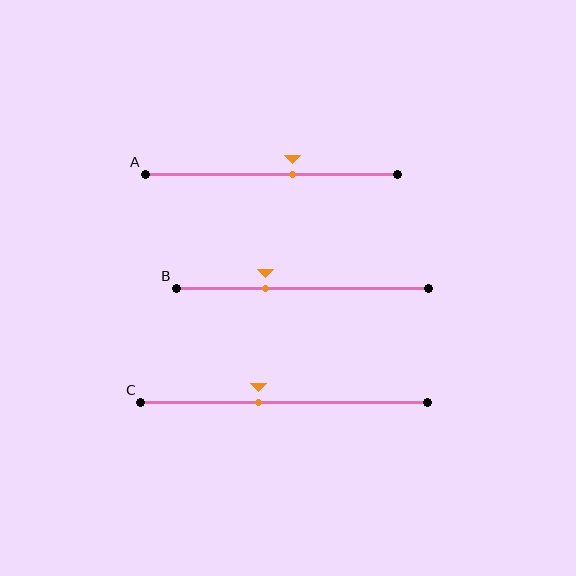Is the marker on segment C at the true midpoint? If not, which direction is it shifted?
No, the marker on segment C is shifted to the left by about 9% of the segment length.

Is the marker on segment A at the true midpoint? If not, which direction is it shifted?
No, the marker on segment A is shifted to the right by about 9% of the segment length.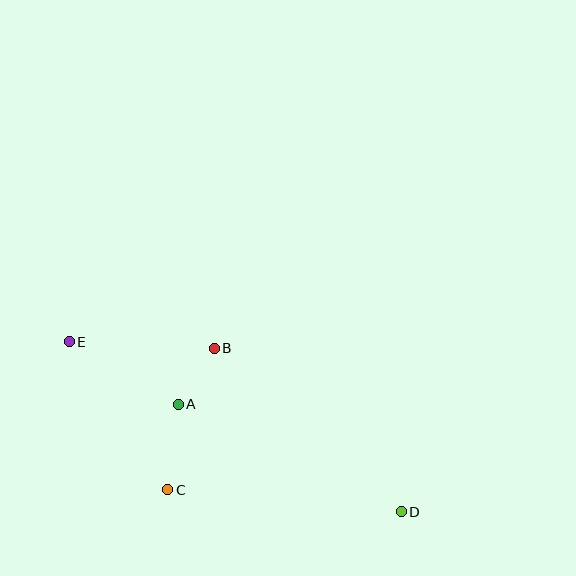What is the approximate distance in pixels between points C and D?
The distance between C and D is approximately 235 pixels.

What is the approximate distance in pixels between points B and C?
The distance between B and C is approximately 149 pixels.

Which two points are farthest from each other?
Points D and E are farthest from each other.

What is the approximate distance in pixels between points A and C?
The distance between A and C is approximately 86 pixels.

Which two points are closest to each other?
Points A and B are closest to each other.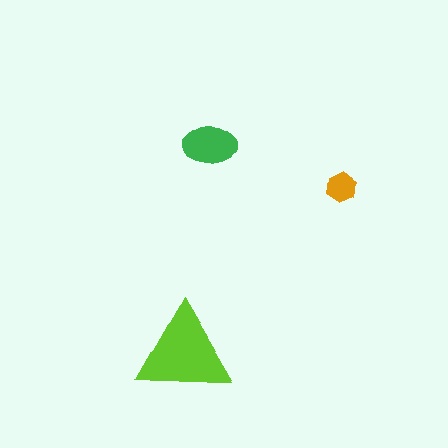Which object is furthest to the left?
The lime triangle is leftmost.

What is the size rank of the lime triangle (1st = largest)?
1st.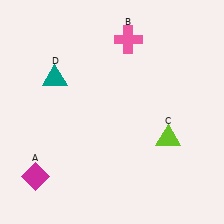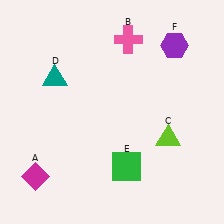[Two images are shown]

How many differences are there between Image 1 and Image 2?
There are 2 differences between the two images.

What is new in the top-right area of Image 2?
A purple hexagon (F) was added in the top-right area of Image 2.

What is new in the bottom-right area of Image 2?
A green square (E) was added in the bottom-right area of Image 2.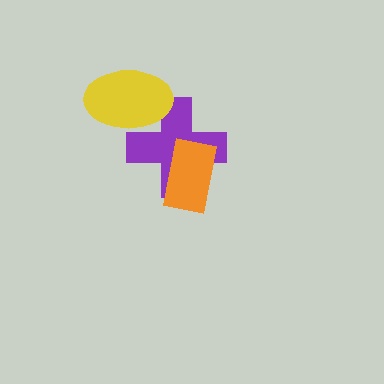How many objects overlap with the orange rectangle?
1 object overlaps with the orange rectangle.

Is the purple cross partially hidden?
Yes, it is partially covered by another shape.